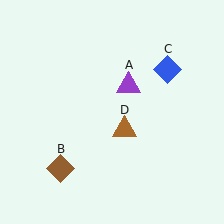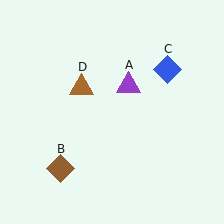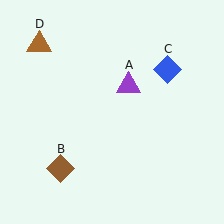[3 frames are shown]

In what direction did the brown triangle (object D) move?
The brown triangle (object D) moved up and to the left.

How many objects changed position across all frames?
1 object changed position: brown triangle (object D).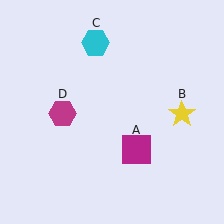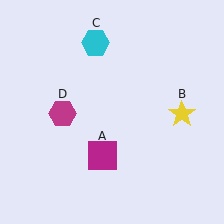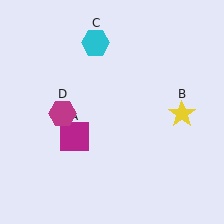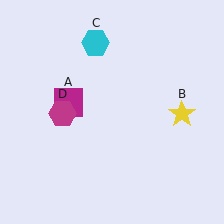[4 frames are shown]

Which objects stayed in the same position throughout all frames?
Yellow star (object B) and cyan hexagon (object C) and magenta hexagon (object D) remained stationary.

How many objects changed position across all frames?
1 object changed position: magenta square (object A).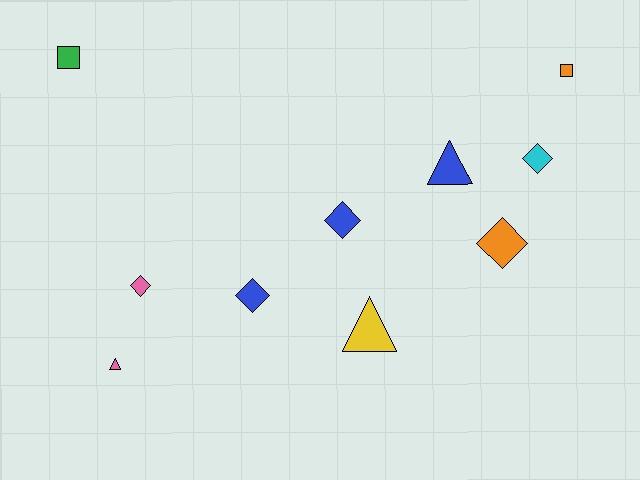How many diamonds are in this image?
There are 5 diamonds.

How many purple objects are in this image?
There are no purple objects.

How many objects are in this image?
There are 10 objects.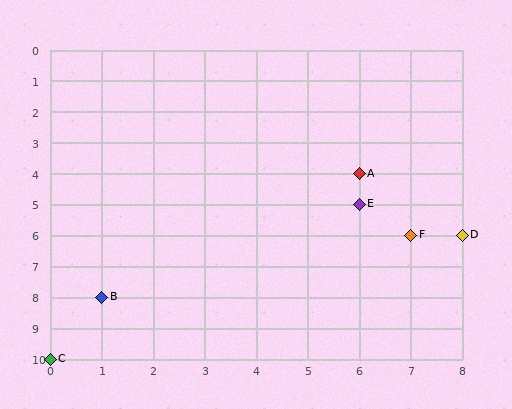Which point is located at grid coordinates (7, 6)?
Point F is at (7, 6).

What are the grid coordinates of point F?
Point F is at grid coordinates (7, 6).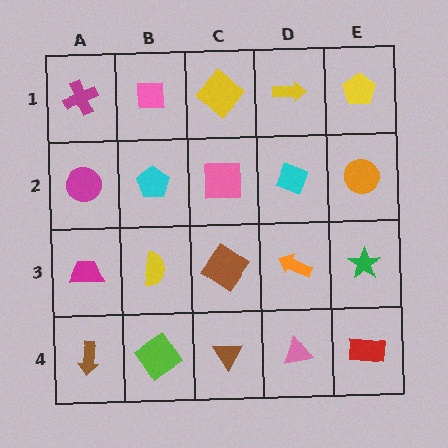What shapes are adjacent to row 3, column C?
A pink square (row 2, column C), a brown triangle (row 4, column C), a yellow semicircle (row 3, column B), an orange arrow (row 3, column D).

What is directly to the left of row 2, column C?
A cyan pentagon.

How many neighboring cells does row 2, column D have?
4.